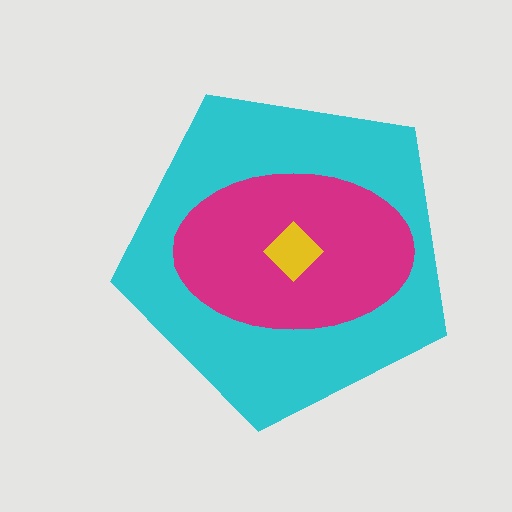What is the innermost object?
The yellow diamond.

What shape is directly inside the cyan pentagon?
The magenta ellipse.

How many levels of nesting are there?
3.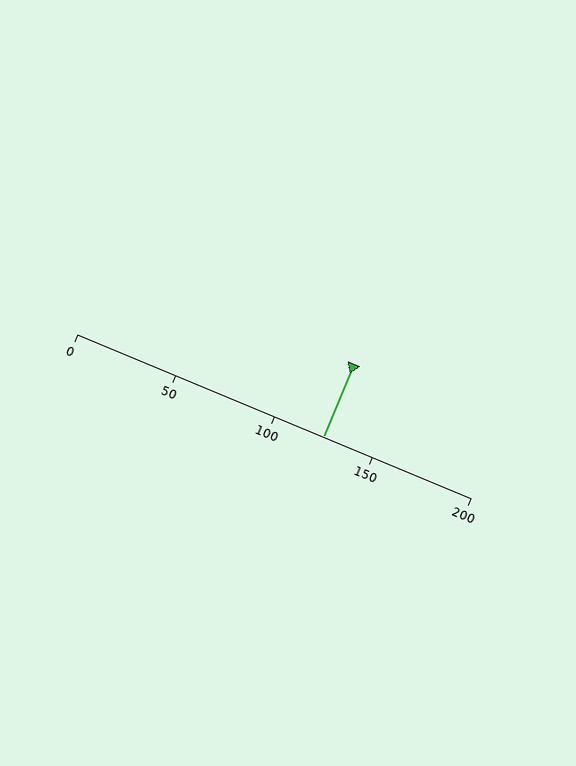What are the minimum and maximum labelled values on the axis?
The axis runs from 0 to 200.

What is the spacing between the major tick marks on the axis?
The major ticks are spaced 50 apart.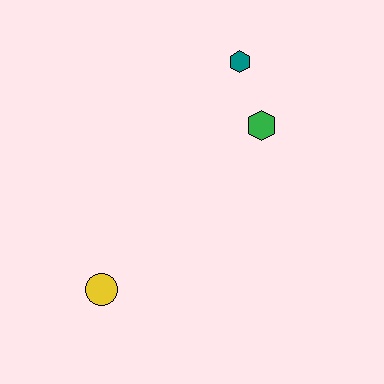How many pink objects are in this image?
There are no pink objects.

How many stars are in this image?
There are no stars.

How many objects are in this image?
There are 3 objects.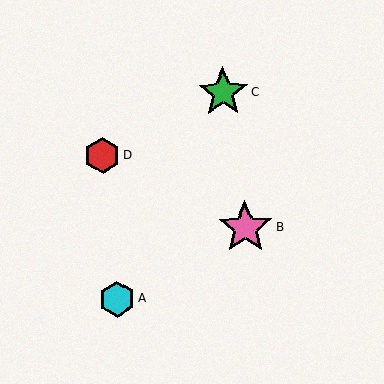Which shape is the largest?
The pink star (labeled B) is the largest.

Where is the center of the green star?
The center of the green star is at (223, 92).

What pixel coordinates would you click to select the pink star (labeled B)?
Click at (245, 227) to select the pink star B.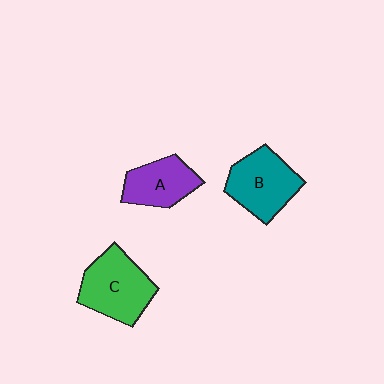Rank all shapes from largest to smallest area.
From largest to smallest: C (green), B (teal), A (purple).